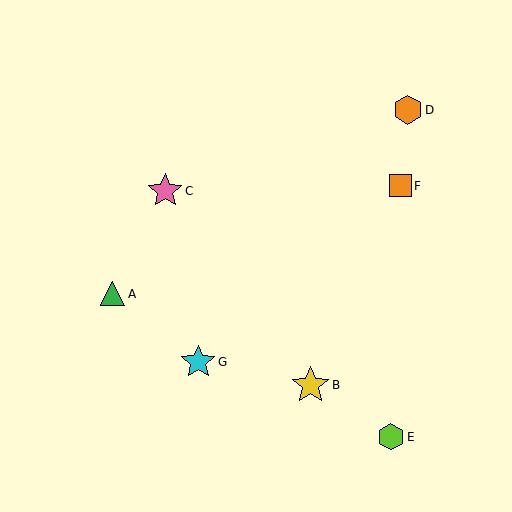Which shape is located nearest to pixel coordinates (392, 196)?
The orange square (labeled F) at (400, 186) is nearest to that location.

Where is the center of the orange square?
The center of the orange square is at (400, 186).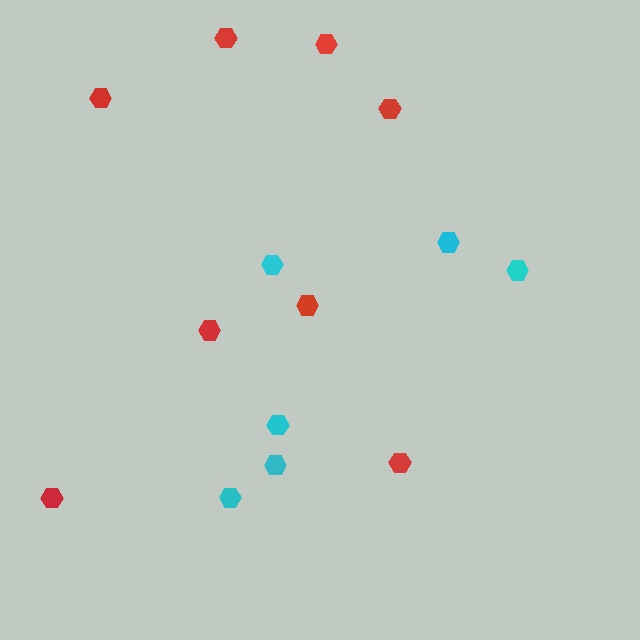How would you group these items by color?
There are 2 groups: one group of cyan hexagons (6) and one group of red hexagons (8).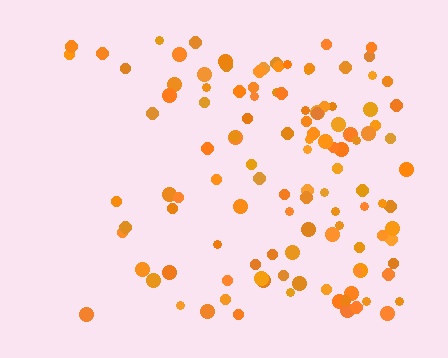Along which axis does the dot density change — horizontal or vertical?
Horizontal.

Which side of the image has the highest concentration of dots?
The right.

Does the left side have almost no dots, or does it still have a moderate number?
Still a moderate number, just noticeably fewer than the right.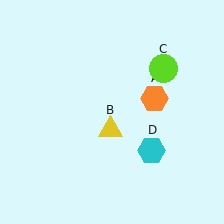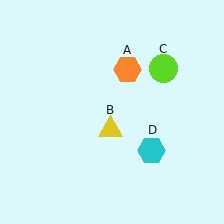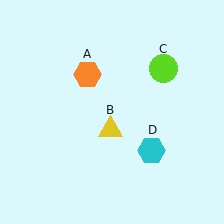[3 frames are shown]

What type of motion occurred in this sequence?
The orange hexagon (object A) rotated counterclockwise around the center of the scene.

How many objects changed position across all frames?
1 object changed position: orange hexagon (object A).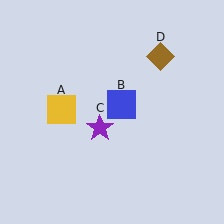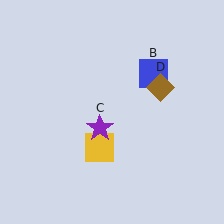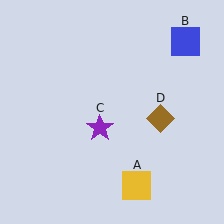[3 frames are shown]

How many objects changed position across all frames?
3 objects changed position: yellow square (object A), blue square (object B), brown diamond (object D).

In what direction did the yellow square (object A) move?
The yellow square (object A) moved down and to the right.